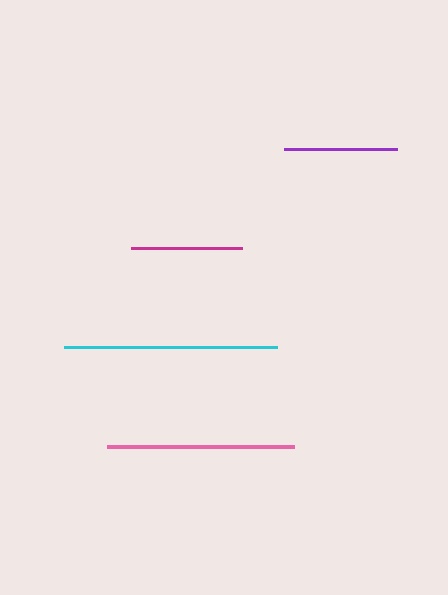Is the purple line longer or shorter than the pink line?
The pink line is longer than the purple line.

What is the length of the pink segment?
The pink segment is approximately 187 pixels long.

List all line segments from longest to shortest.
From longest to shortest: cyan, pink, purple, magenta.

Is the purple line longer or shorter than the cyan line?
The cyan line is longer than the purple line.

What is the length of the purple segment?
The purple segment is approximately 113 pixels long.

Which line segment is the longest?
The cyan line is the longest at approximately 214 pixels.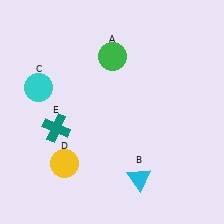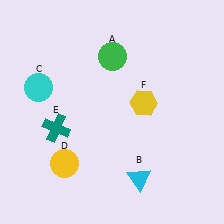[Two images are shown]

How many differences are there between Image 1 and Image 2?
There is 1 difference between the two images.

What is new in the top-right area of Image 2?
A yellow hexagon (F) was added in the top-right area of Image 2.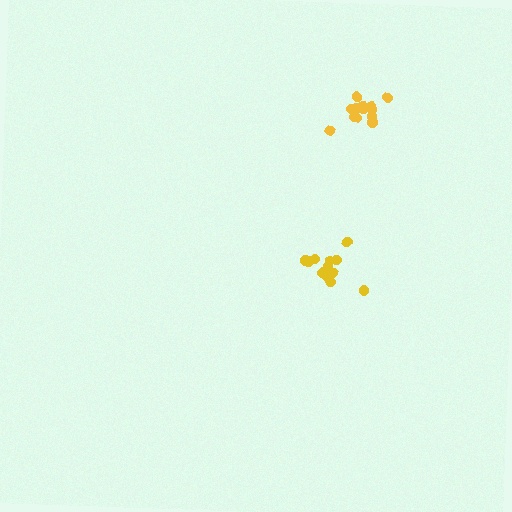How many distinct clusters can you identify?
There are 2 distinct clusters.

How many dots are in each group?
Group 1: 13 dots, Group 2: 12 dots (25 total).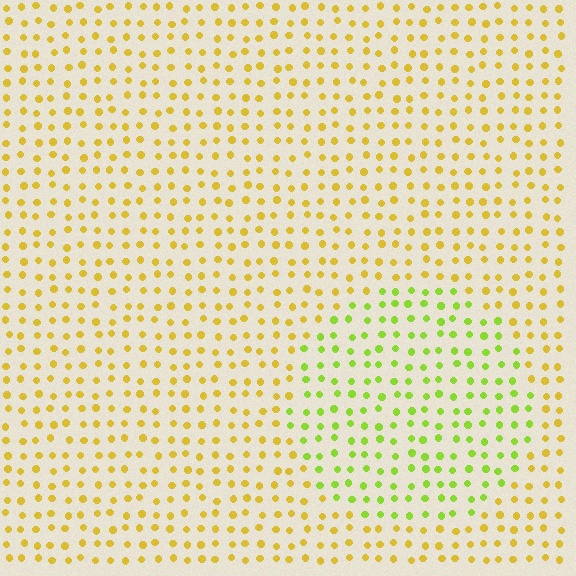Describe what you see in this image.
The image is filled with small yellow elements in a uniform arrangement. A circle-shaped region is visible where the elements are tinted to a slightly different hue, forming a subtle color boundary.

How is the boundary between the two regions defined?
The boundary is defined purely by a slight shift in hue (about 39 degrees). Spacing, size, and orientation are identical on both sides.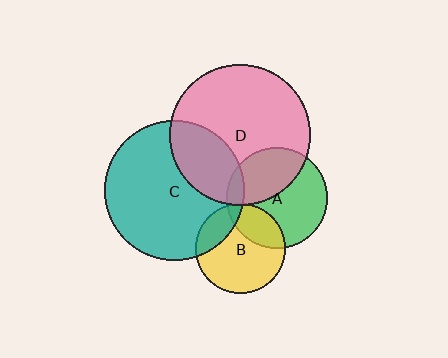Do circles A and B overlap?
Yes.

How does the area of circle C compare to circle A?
Approximately 1.9 times.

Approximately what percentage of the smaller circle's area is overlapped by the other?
Approximately 25%.